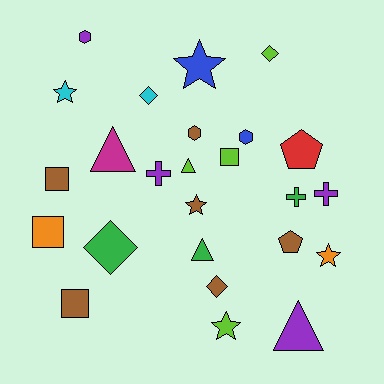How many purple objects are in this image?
There are 4 purple objects.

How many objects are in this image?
There are 25 objects.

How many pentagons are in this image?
There are 2 pentagons.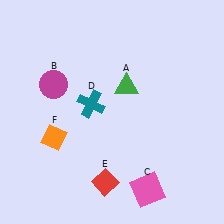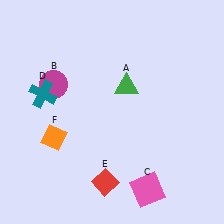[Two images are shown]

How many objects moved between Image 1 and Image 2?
1 object moved between the two images.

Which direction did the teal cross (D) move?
The teal cross (D) moved left.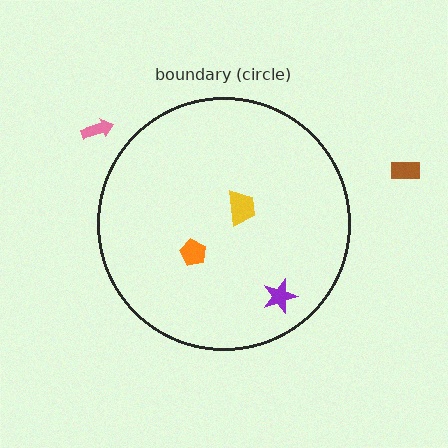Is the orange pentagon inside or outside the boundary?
Inside.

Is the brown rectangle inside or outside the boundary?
Outside.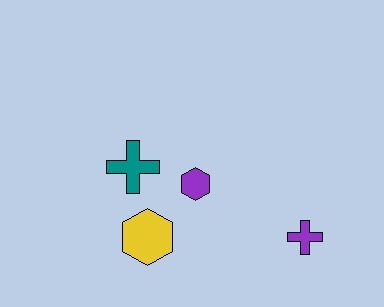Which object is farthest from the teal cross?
The purple cross is farthest from the teal cross.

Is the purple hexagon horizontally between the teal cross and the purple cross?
Yes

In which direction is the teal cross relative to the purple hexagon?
The teal cross is to the left of the purple hexagon.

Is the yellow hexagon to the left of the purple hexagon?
Yes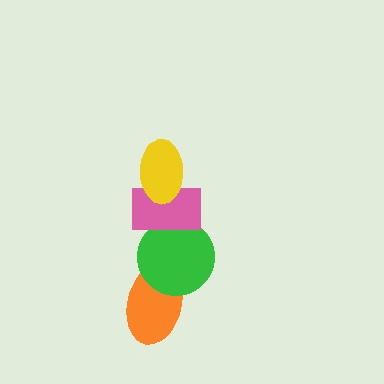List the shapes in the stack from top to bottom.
From top to bottom: the yellow ellipse, the pink rectangle, the green circle, the orange ellipse.